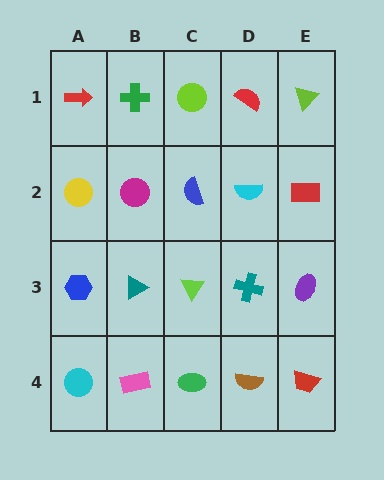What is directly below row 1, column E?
A red rectangle.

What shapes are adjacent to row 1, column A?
A yellow circle (row 2, column A), a green cross (row 1, column B).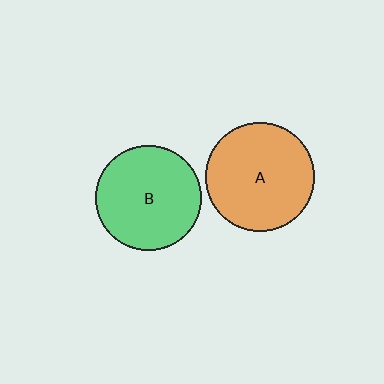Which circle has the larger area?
Circle A (orange).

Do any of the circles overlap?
No, none of the circles overlap.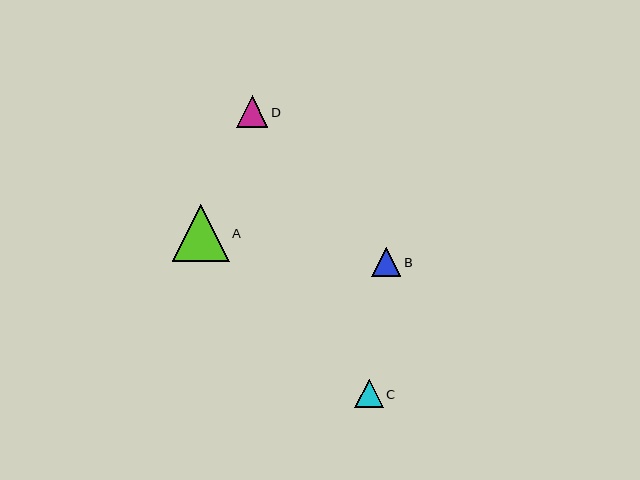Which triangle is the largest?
Triangle A is the largest with a size of approximately 57 pixels.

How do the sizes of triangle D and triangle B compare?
Triangle D and triangle B are approximately the same size.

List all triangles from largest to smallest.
From largest to smallest: A, D, B, C.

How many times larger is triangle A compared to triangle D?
Triangle A is approximately 1.8 times the size of triangle D.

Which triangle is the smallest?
Triangle C is the smallest with a size of approximately 28 pixels.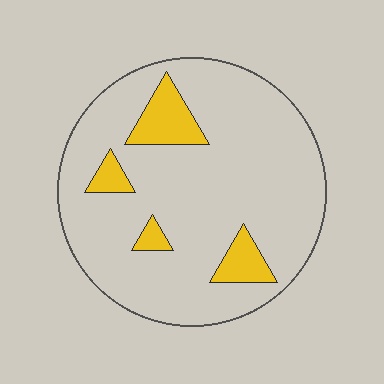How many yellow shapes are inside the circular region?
4.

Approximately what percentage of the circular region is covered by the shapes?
Approximately 15%.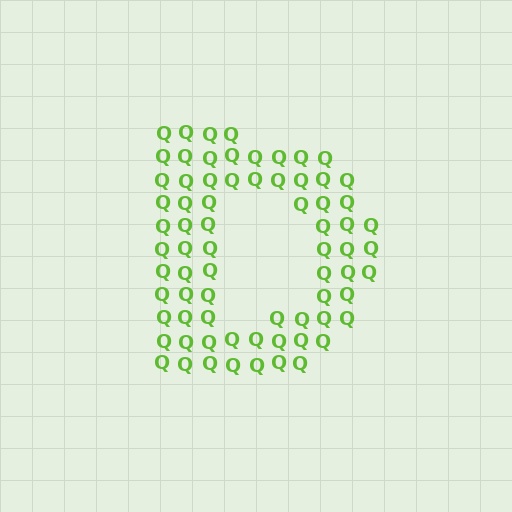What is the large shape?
The large shape is the letter D.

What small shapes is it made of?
It is made of small letter Q's.